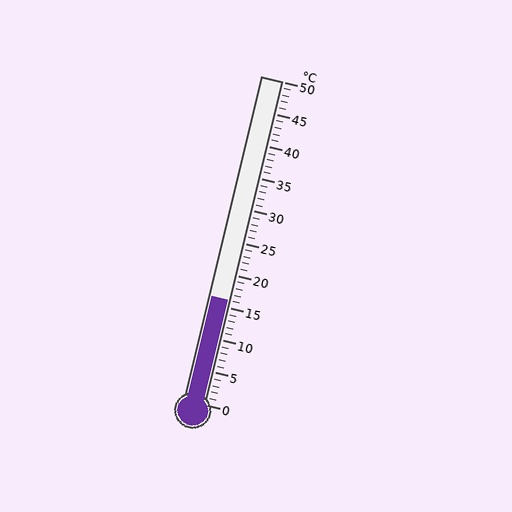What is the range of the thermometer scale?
The thermometer scale ranges from 0°C to 50°C.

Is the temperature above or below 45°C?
The temperature is below 45°C.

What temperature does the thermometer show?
The thermometer shows approximately 16°C.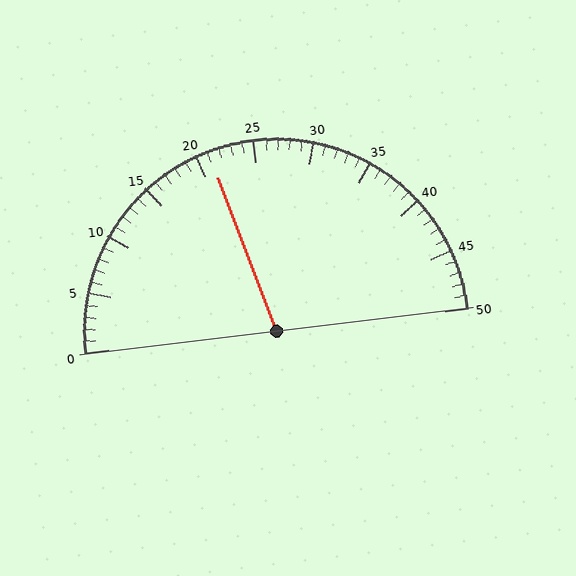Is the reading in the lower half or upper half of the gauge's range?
The reading is in the lower half of the range (0 to 50).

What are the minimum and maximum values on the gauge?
The gauge ranges from 0 to 50.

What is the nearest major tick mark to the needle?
The nearest major tick mark is 20.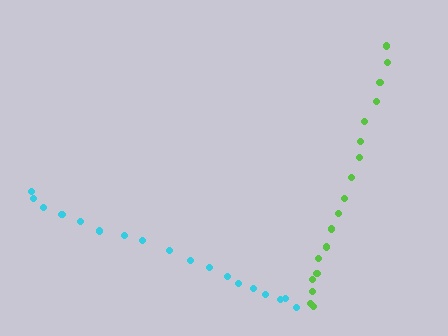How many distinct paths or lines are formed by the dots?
There are 2 distinct paths.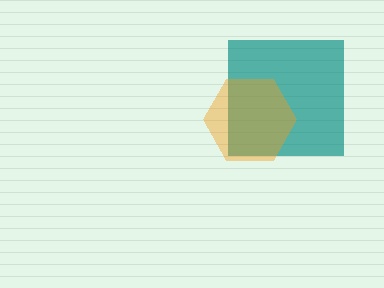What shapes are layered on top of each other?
The layered shapes are: a teal square, an orange hexagon.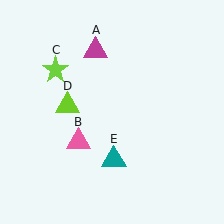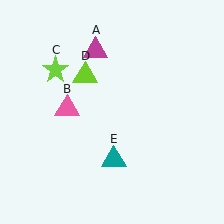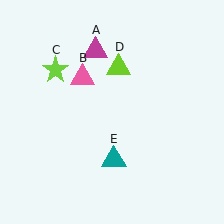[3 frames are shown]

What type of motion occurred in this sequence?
The pink triangle (object B), lime triangle (object D) rotated clockwise around the center of the scene.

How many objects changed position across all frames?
2 objects changed position: pink triangle (object B), lime triangle (object D).